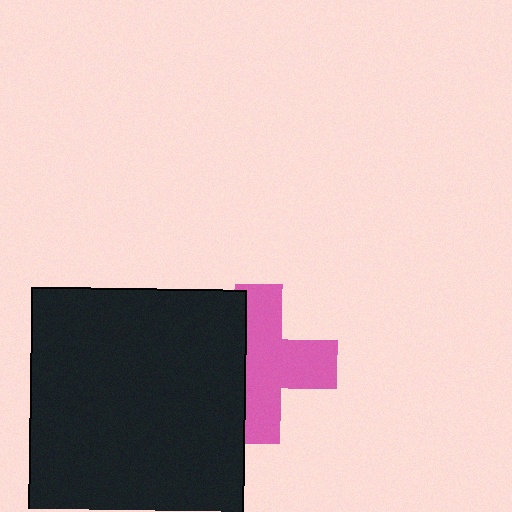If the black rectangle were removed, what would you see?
You would see the complete pink cross.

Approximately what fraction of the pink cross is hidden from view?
Roughly 35% of the pink cross is hidden behind the black rectangle.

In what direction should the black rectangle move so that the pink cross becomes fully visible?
The black rectangle should move left. That is the shortest direction to clear the overlap and leave the pink cross fully visible.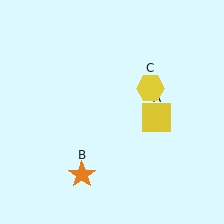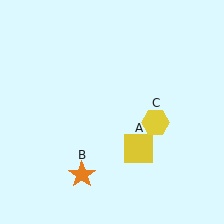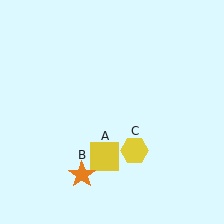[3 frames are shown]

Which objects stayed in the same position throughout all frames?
Orange star (object B) remained stationary.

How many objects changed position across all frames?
2 objects changed position: yellow square (object A), yellow hexagon (object C).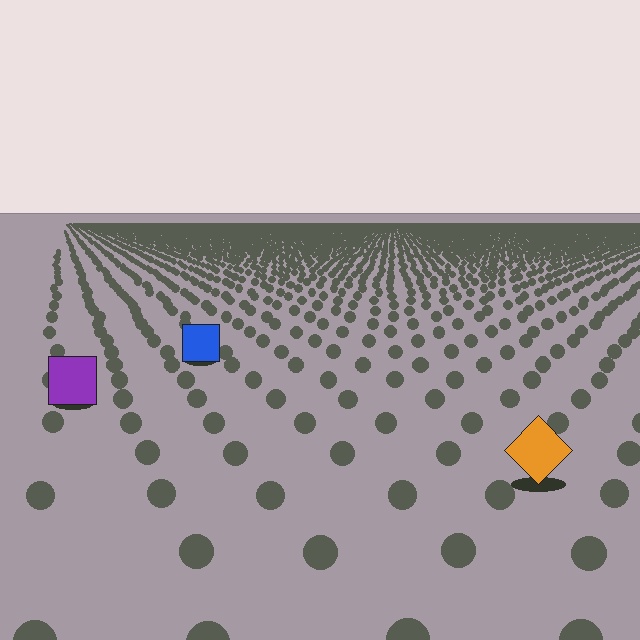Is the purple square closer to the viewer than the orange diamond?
No. The orange diamond is closer — you can tell from the texture gradient: the ground texture is coarser near it.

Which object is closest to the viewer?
The orange diamond is closest. The texture marks near it are larger and more spread out.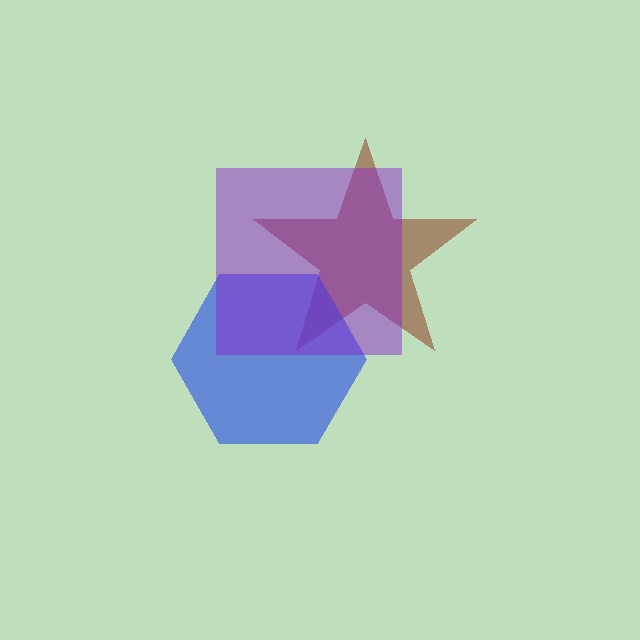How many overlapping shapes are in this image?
There are 3 overlapping shapes in the image.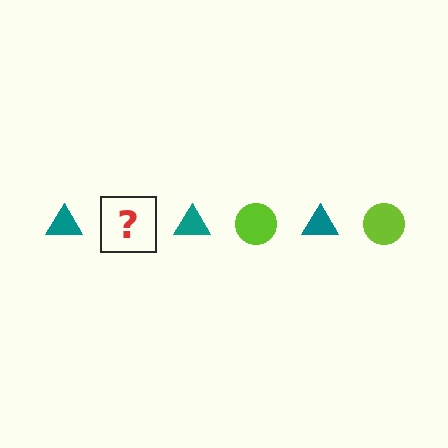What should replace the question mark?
The question mark should be replaced with a lime circle.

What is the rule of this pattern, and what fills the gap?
The rule is that the pattern alternates between teal triangle and lime circle. The gap should be filled with a lime circle.